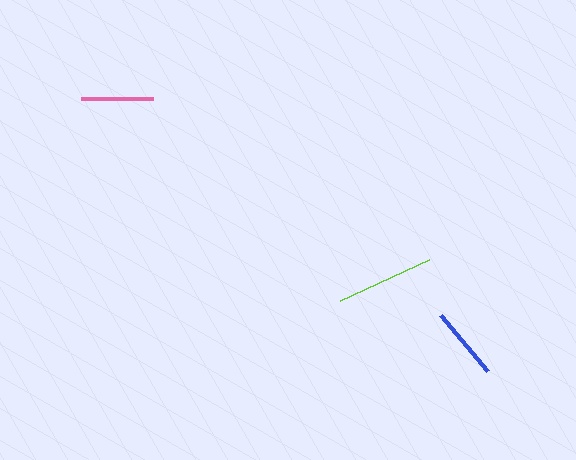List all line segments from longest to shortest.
From longest to shortest: lime, blue, pink.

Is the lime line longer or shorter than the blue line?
The lime line is longer than the blue line.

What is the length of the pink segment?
The pink segment is approximately 71 pixels long.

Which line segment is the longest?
The lime line is the longest at approximately 98 pixels.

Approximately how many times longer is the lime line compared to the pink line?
The lime line is approximately 1.4 times the length of the pink line.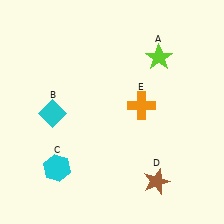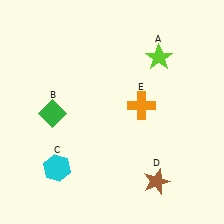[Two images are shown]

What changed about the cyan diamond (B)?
In Image 1, B is cyan. In Image 2, it changed to green.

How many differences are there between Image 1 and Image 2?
There is 1 difference between the two images.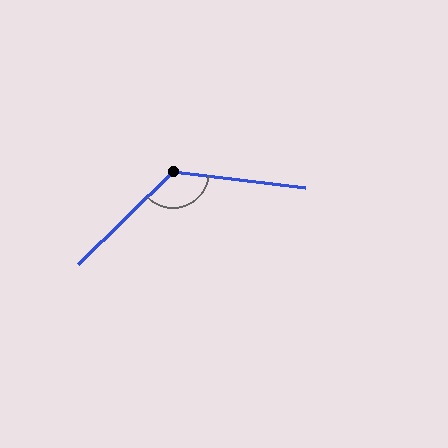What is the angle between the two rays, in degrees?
Approximately 129 degrees.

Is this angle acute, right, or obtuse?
It is obtuse.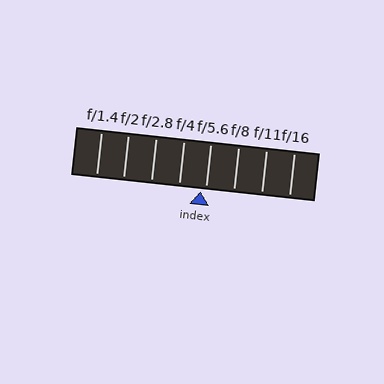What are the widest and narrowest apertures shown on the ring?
The widest aperture shown is f/1.4 and the narrowest is f/16.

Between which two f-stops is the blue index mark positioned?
The index mark is between f/4 and f/5.6.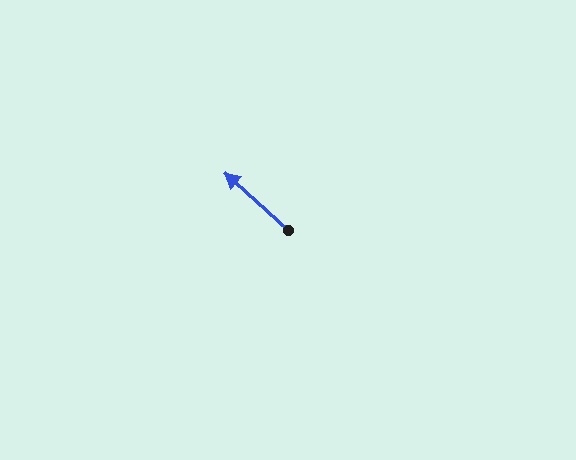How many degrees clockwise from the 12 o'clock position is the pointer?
Approximately 312 degrees.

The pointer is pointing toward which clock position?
Roughly 10 o'clock.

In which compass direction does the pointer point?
Northwest.